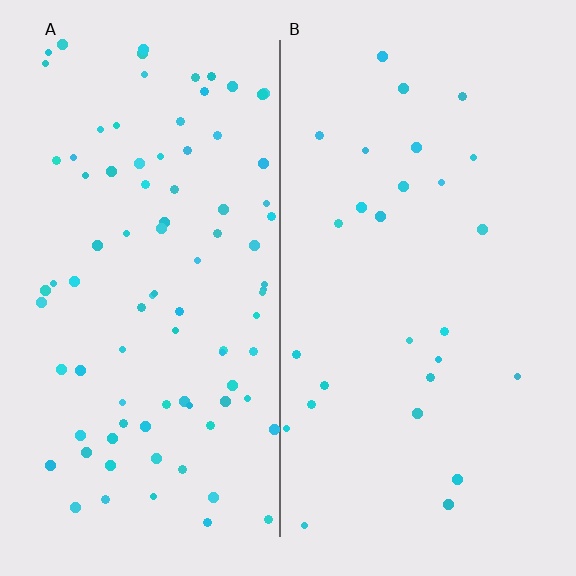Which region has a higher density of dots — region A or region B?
A (the left).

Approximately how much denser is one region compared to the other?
Approximately 3.3× — region A over region B.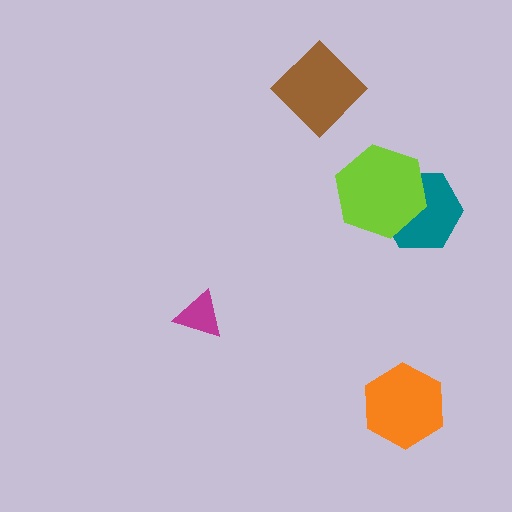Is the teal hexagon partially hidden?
Yes, it is partially covered by another shape.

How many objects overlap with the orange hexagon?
0 objects overlap with the orange hexagon.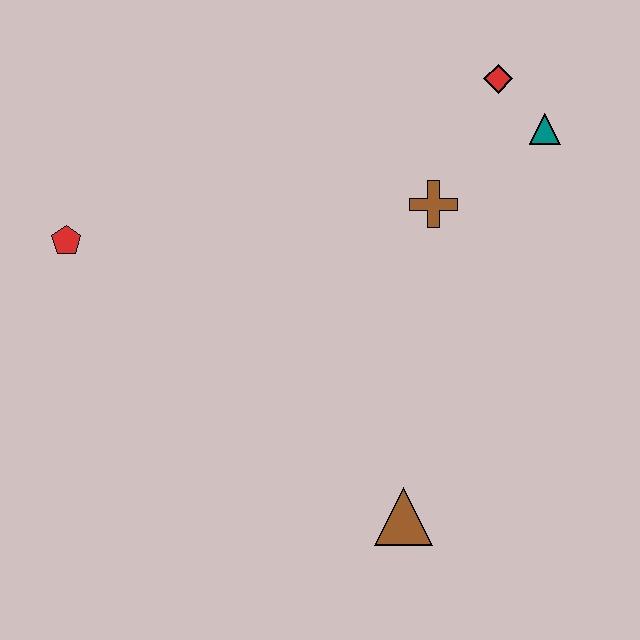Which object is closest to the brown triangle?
The brown cross is closest to the brown triangle.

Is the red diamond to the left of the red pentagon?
No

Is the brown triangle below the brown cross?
Yes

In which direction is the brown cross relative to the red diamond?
The brown cross is below the red diamond.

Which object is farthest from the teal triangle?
The red pentagon is farthest from the teal triangle.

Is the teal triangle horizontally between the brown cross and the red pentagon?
No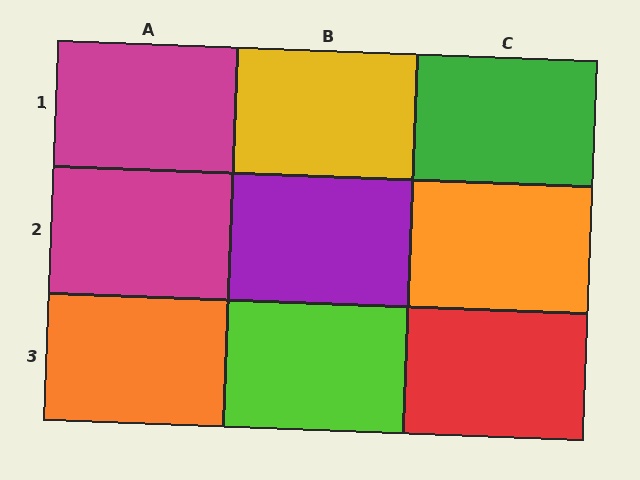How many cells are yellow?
1 cell is yellow.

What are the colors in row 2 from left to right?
Magenta, purple, orange.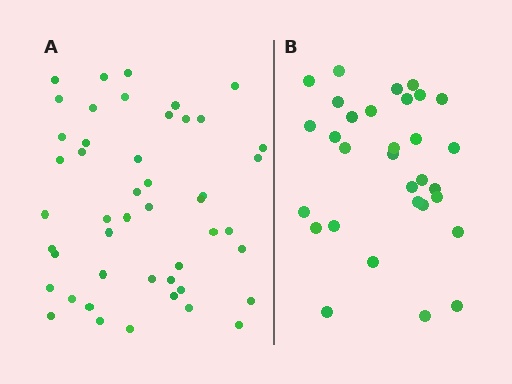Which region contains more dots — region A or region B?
Region A (the left region) has more dots.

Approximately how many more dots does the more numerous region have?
Region A has approximately 15 more dots than region B.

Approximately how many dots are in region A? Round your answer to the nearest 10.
About 50 dots. (The exact count is 47, which rounds to 50.)